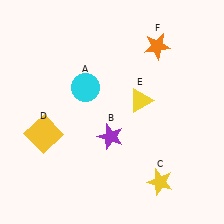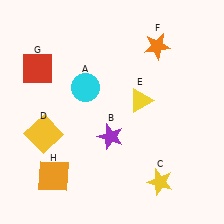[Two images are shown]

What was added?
A red square (G), an orange square (H) were added in Image 2.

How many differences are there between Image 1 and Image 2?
There are 2 differences between the two images.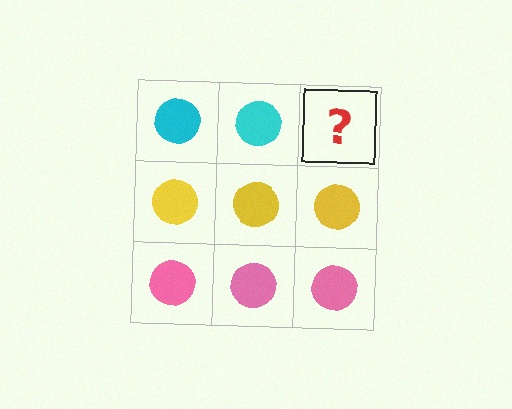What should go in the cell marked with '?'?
The missing cell should contain a cyan circle.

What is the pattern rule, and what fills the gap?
The rule is that each row has a consistent color. The gap should be filled with a cyan circle.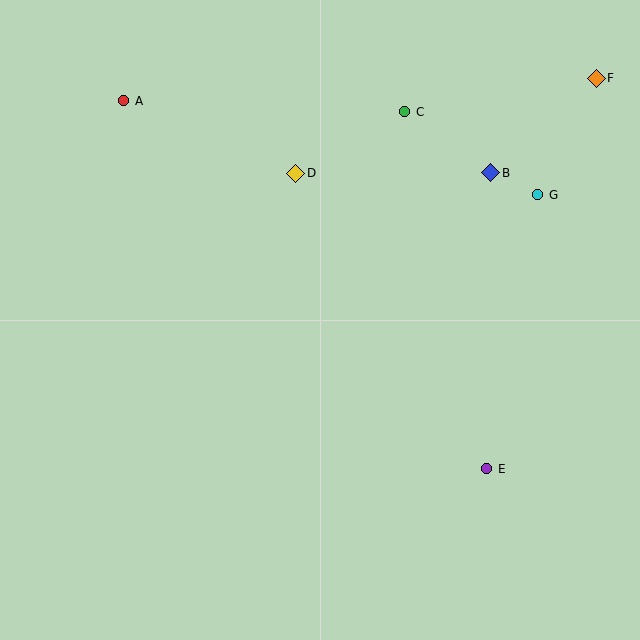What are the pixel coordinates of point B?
Point B is at (491, 173).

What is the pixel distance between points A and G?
The distance between A and G is 424 pixels.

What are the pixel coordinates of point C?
Point C is at (405, 112).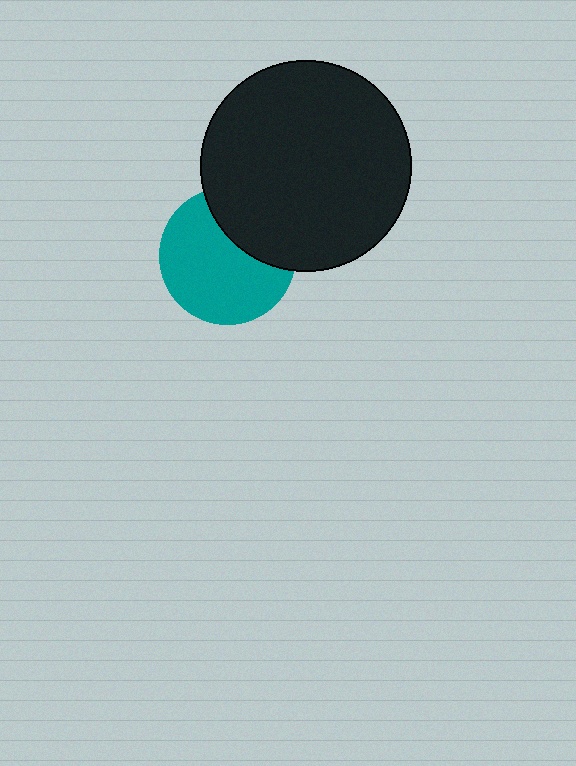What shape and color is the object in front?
The object in front is a black circle.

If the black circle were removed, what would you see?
You would see the complete teal circle.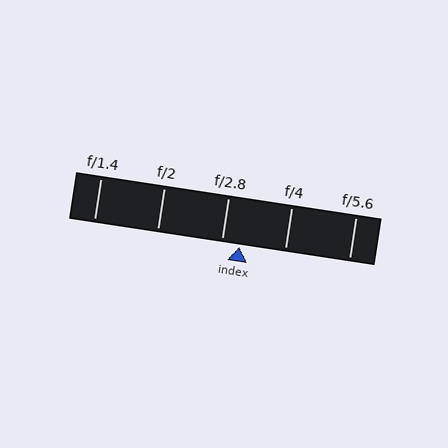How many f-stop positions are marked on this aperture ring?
There are 5 f-stop positions marked.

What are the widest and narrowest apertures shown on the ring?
The widest aperture shown is f/1.4 and the narrowest is f/5.6.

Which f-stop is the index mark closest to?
The index mark is closest to f/2.8.